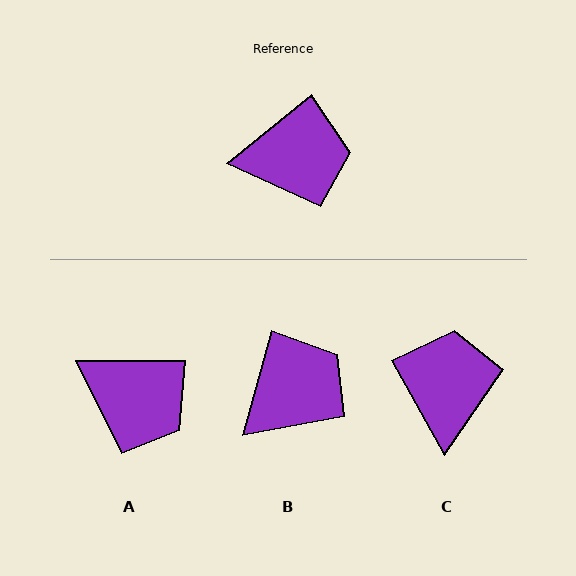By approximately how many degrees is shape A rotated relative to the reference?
Approximately 39 degrees clockwise.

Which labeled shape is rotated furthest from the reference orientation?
C, about 81 degrees away.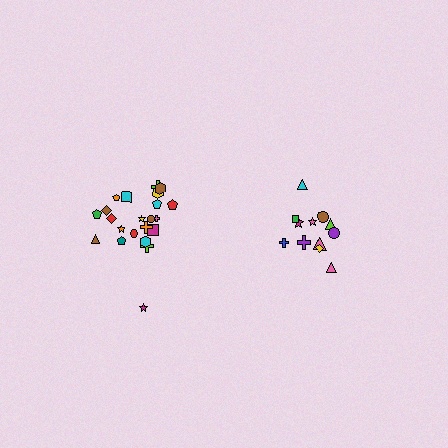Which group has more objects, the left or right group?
The left group.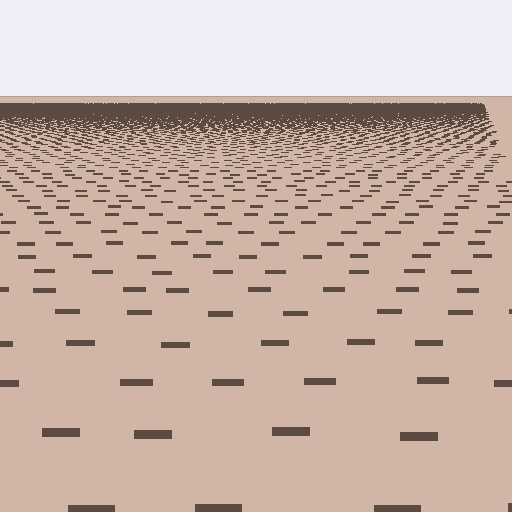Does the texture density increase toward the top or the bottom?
Density increases toward the top.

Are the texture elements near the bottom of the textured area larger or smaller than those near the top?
Larger. Near the bottom, elements are closer to the viewer and appear at a bigger on-screen size.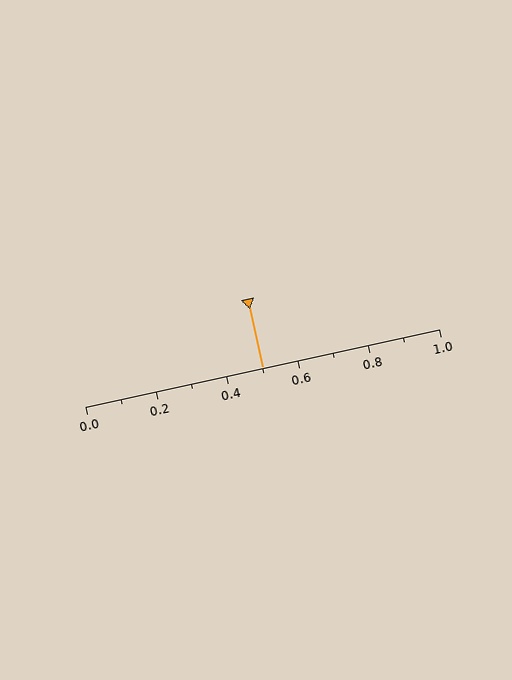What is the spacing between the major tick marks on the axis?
The major ticks are spaced 0.2 apart.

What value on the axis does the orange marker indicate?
The marker indicates approximately 0.5.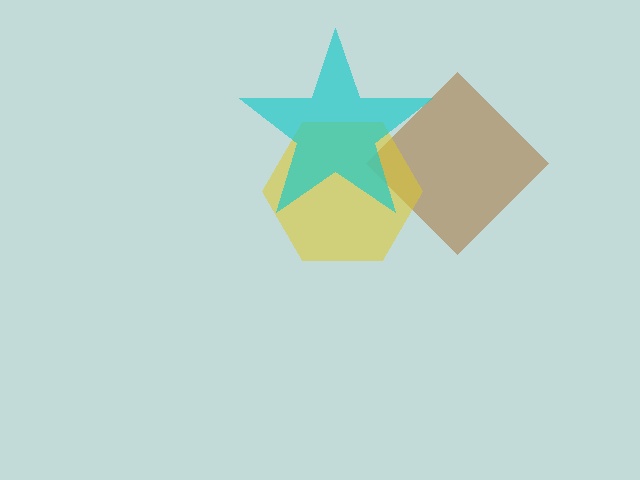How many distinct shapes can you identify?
There are 3 distinct shapes: a brown diamond, a yellow hexagon, a cyan star.